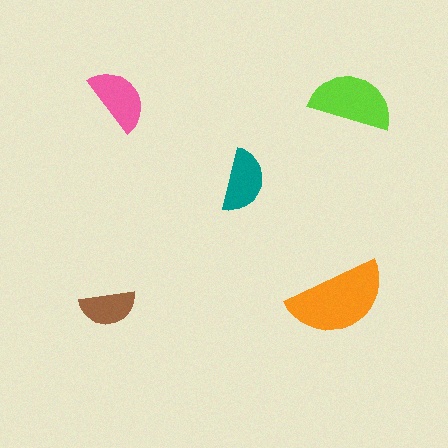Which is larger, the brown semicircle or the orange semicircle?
The orange one.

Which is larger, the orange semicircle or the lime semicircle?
The orange one.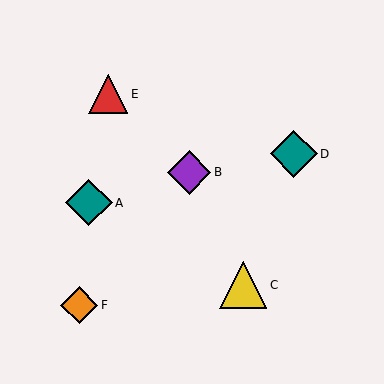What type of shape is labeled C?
Shape C is a yellow triangle.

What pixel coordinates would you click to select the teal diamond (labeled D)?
Click at (294, 154) to select the teal diamond D.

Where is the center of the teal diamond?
The center of the teal diamond is at (294, 154).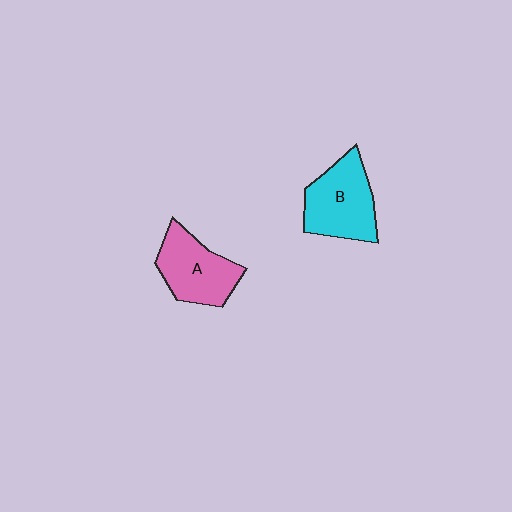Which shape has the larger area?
Shape B (cyan).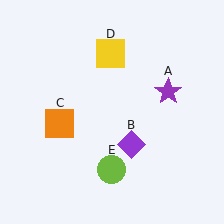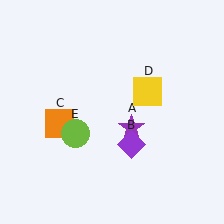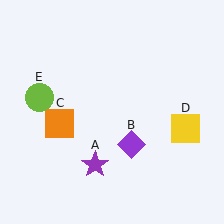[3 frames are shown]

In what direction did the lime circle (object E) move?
The lime circle (object E) moved up and to the left.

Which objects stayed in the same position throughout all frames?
Purple diamond (object B) and orange square (object C) remained stationary.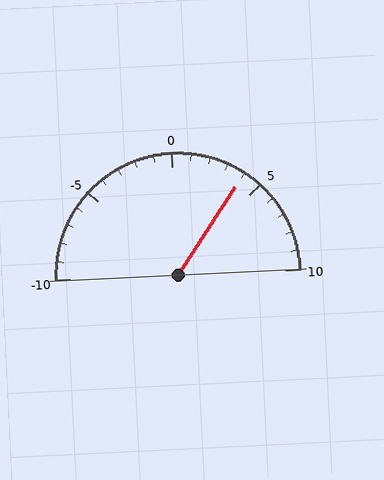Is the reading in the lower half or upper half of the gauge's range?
The reading is in the upper half of the range (-10 to 10).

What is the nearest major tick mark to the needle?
The nearest major tick mark is 5.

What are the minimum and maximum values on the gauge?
The gauge ranges from -10 to 10.